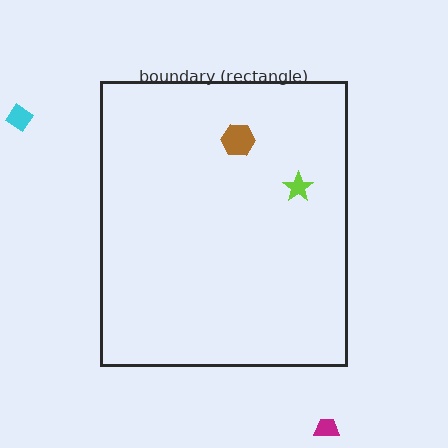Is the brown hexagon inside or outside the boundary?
Inside.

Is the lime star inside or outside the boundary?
Inside.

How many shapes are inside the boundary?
2 inside, 2 outside.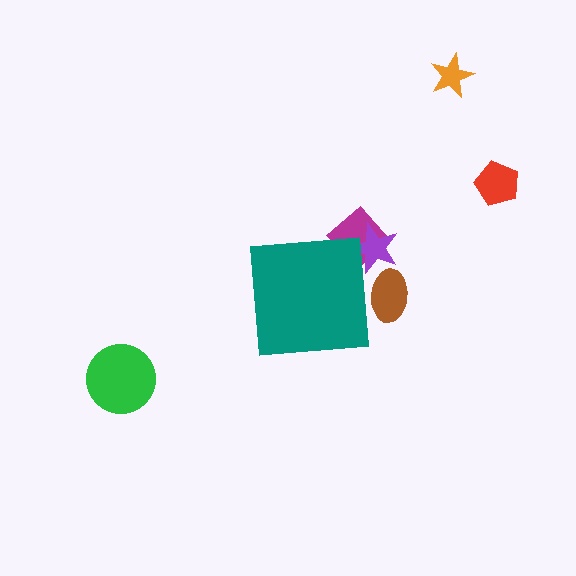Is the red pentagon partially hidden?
No, the red pentagon is fully visible.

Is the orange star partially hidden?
No, the orange star is fully visible.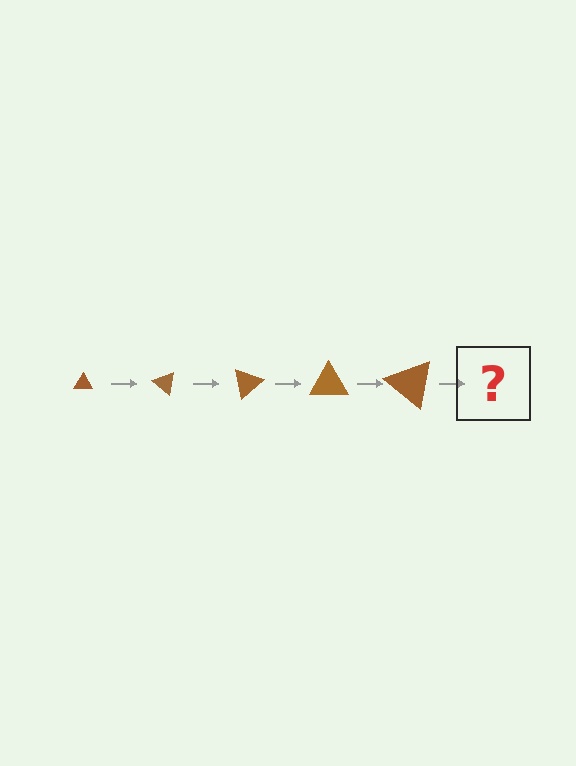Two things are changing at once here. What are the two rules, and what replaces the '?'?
The two rules are that the triangle grows larger each step and it rotates 40 degrees each step. The '?' should be a triangle, larger than the previous one and rotated 200 degrees from the start.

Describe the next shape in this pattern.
It should be a triangle, larger than the previous one and rotated 200 degrees from the start.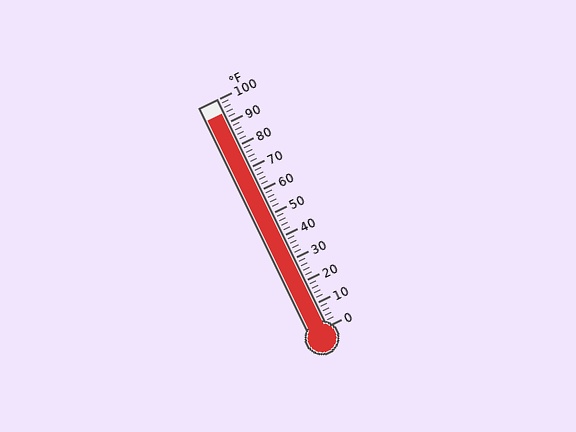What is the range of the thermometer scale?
The thermometer scale ranges from 0°F to 100°F.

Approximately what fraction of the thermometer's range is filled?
The thermometer is filled to approximately 95% of its range.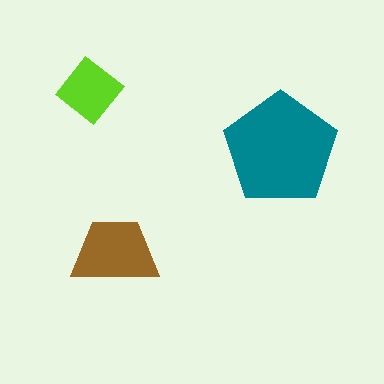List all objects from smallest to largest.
The lime diamond, the brown trapezoid, the teal pentagon.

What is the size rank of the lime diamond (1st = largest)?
3rd.